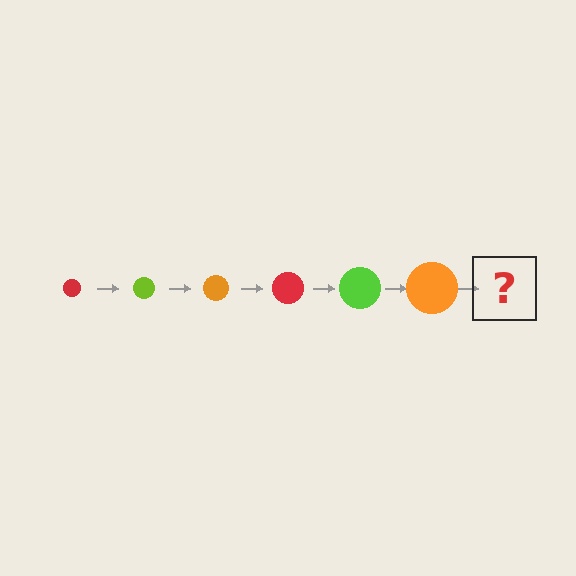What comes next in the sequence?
The next element should be a red circle, larger than the previous one.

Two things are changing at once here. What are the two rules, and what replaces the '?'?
The two rules are that the circle grows larger each step and the color cycles through red, lime, and orange. The '?' should be a red circle, larger than the previous one.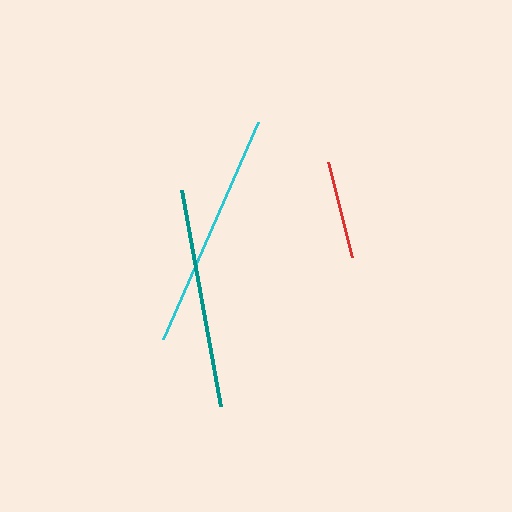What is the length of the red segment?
The red segment is approximately 97 pixels long.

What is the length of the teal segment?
The teal segment is approximately 220 pixels long.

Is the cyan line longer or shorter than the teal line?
The cyan line is longer than the teal line.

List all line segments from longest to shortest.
From longest to shortest: cyan, teal, red.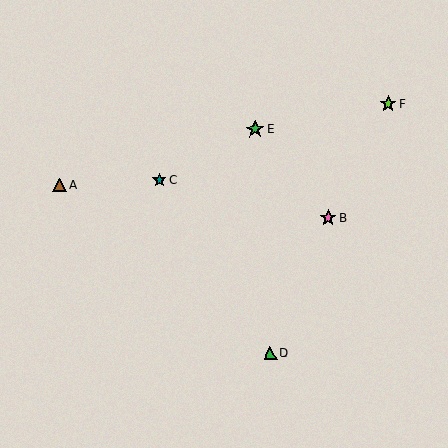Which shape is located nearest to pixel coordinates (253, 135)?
The green star (labeled E) at (255, 129) is nearest to that location.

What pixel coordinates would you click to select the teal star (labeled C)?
Click at (159, 180) to select the teal star C.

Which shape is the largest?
The green star (labeled E) is the largest.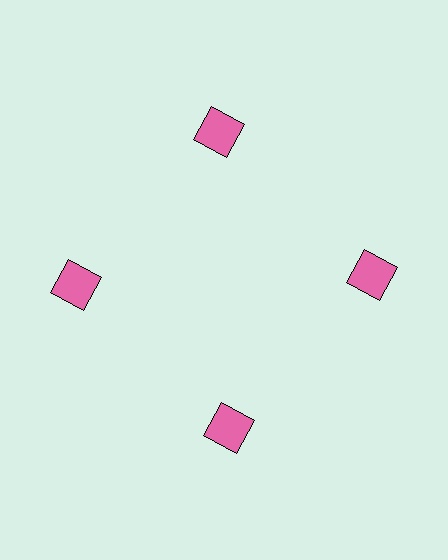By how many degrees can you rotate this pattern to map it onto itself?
The pattern maps onto itself every 90 degrees of rotation.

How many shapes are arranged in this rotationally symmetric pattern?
There are 4 shapes, arranged in 4 groups of 1.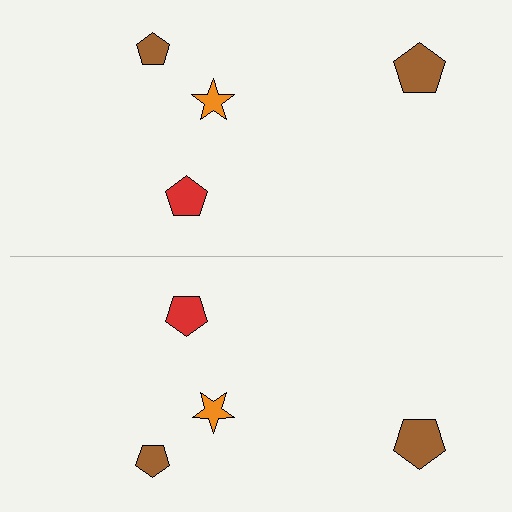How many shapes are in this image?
There are 8 shapes in this image.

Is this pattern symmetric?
Yes, this pattern has bilateral (reflection) symmetry.